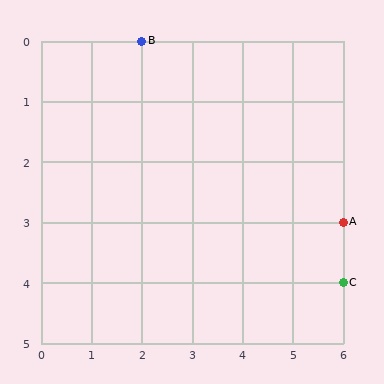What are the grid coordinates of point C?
Point C is at grid coordinates (6, 4).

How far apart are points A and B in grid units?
Points A and B are 4 columns and 3 rows apart (about 5.0 grid units diagonally).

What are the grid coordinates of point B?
Point B is at grid coordinates (2, 0).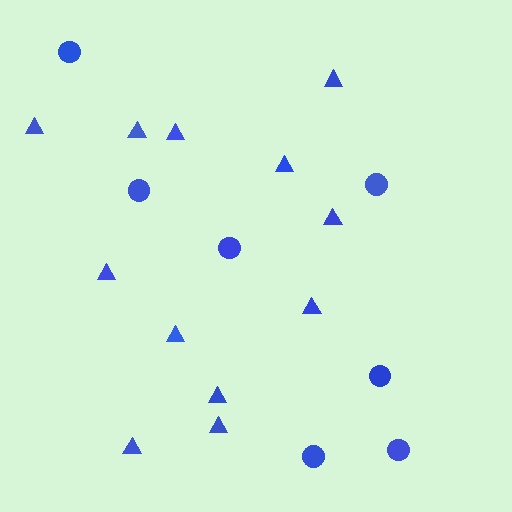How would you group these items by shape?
There are 2 groups: one group of triangles (12) and one group of circles (7).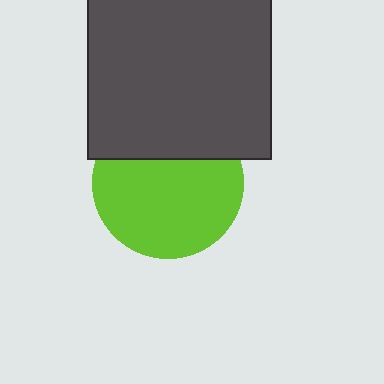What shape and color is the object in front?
The object in front is a dark gray square.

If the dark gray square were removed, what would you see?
You would see the complete lime circle.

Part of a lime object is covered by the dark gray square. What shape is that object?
It is a circle.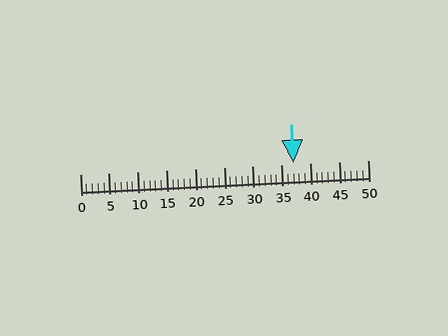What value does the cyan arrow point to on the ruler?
The cyan arrow points to approximately 37.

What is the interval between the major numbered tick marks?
The major tick marks are spaced 5 units apart.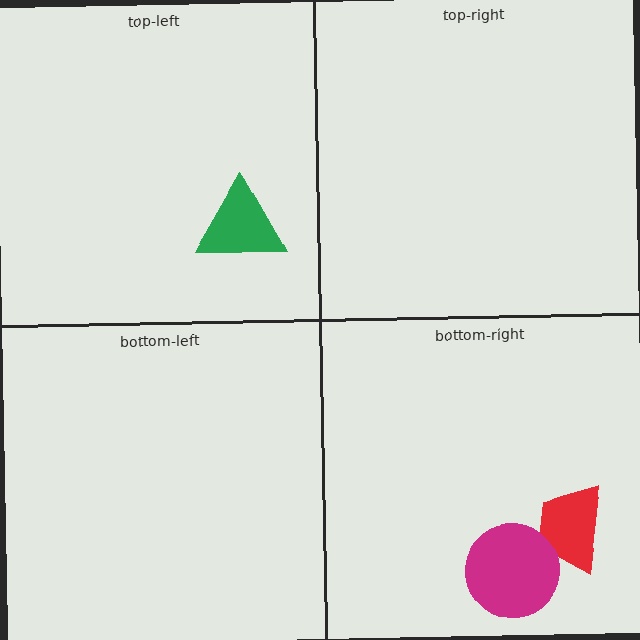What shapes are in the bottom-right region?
The red trapezoid, the magenta circle.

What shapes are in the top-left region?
The green triangle.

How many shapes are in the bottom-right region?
2.